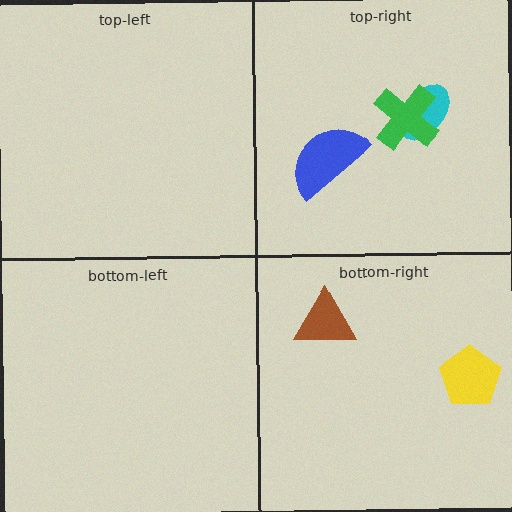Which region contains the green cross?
The top-right region.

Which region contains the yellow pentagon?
The bottom-right region.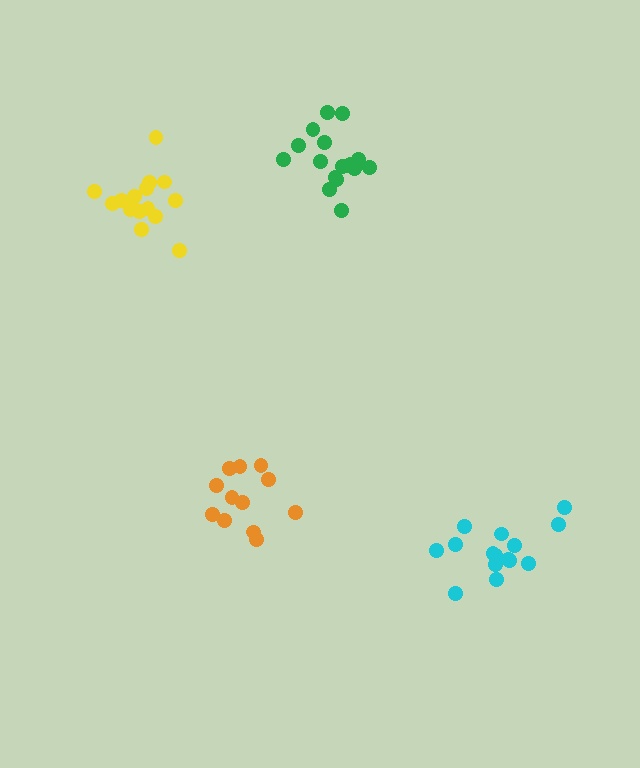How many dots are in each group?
Group 1: 16 dots, Group 2: 17 dots, Group 3: 12 dots, Group 4: 15 dots (60 total).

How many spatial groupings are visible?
There are 4 spatial groupings.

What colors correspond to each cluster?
The clusters are colored: yellow, green, orange, cyan.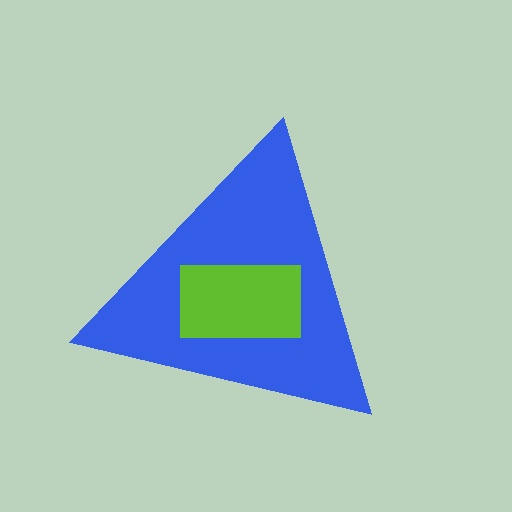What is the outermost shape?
The blue triangle.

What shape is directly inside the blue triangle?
The lime rectangle.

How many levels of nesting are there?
2.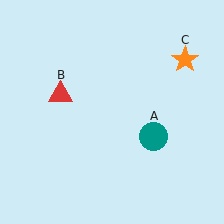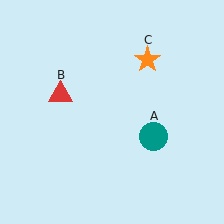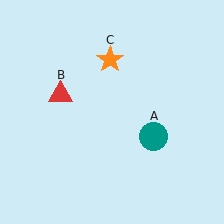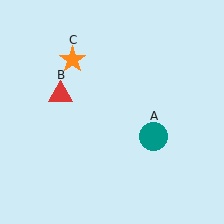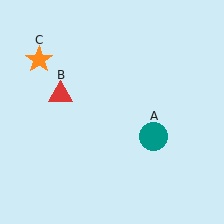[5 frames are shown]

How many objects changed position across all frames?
1 object changed position: orange star (object C).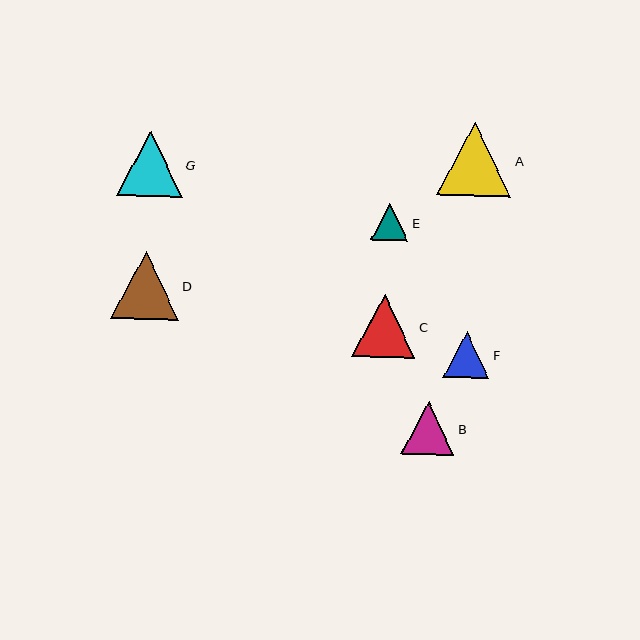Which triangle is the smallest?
Triangle E is the smallest with a size of approximately 37 pixels.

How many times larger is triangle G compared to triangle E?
Triangle G is approximately 1.7 times the size of triangle E.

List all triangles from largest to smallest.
From largest to smallest: A, D, G, C, B, F, E.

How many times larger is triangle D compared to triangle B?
Triangle D is approximately 1.3 times the size of triangle B.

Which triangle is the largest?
Triangle A is the largest with a size of approximately 74 pixels.